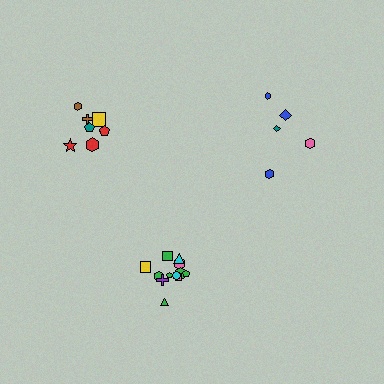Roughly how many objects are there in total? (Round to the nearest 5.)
Roughly 25 objects in total.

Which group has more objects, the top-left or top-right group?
The top-left group.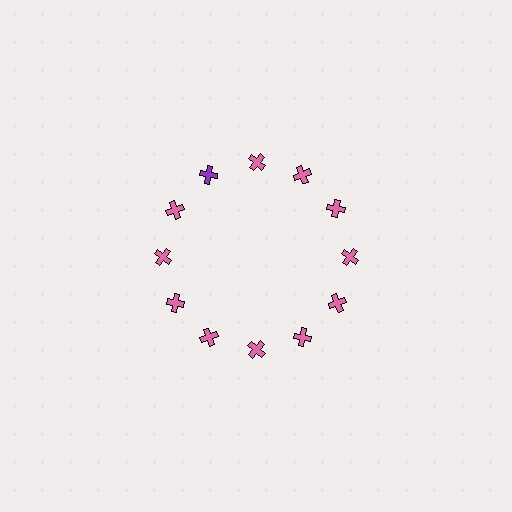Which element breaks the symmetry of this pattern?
The purple cross at roughly the 11 o'clock position breaks the symmetry. All other shapes are pink crosses.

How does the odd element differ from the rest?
It has a different color: purple instead of pink.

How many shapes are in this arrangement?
There are 12 shapes arranged in a ring pattern.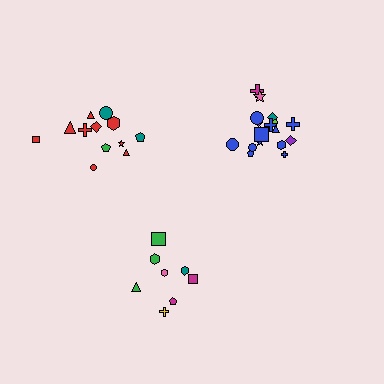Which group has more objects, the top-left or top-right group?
The top-right group.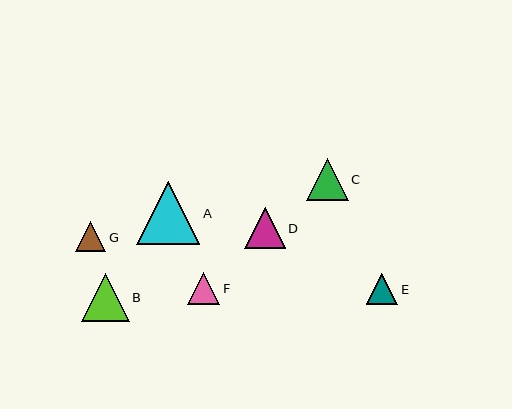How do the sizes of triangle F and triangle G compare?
Triangle F and triangle G are approximately the same size.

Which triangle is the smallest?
Triangle G is the smallest with a size of approximately 30 pixels.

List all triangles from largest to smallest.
From largest to smallest: A, B, C, D, F, E, G.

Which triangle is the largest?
Triangle A is the largest with a size of approximately 63 pixels.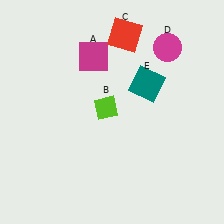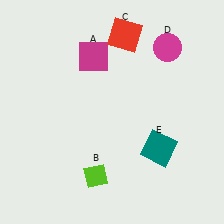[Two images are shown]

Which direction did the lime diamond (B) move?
The lime diamond (B) moved down.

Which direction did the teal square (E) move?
The teal square (E) moved down.